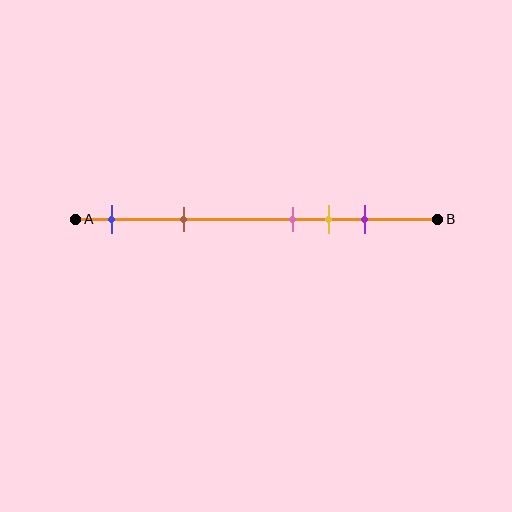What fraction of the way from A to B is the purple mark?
The purple mark is approximately 80% (0.8) of the way from A to B.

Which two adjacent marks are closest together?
The pink and yellow marks are the closest adjacent pair.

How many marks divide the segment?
There are 5 marks dividing the segment.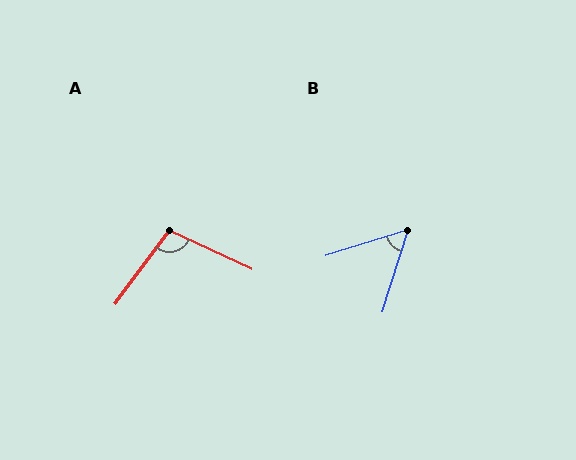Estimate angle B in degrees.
Approximately 55 degrees.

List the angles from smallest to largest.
B (55°), A (101°).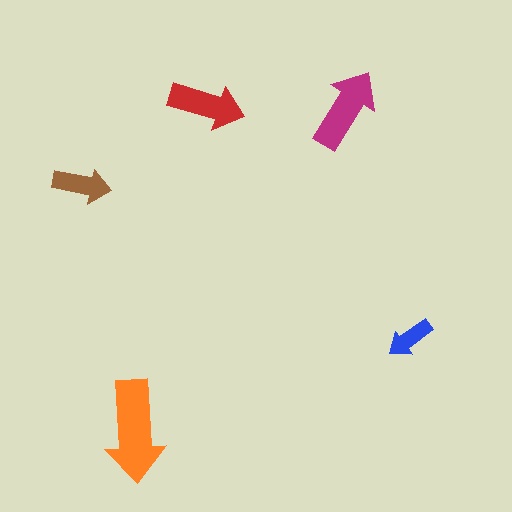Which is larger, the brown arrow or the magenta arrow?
The magenta one.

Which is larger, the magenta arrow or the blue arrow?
The magenta one.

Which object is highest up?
The red arrow is topmost.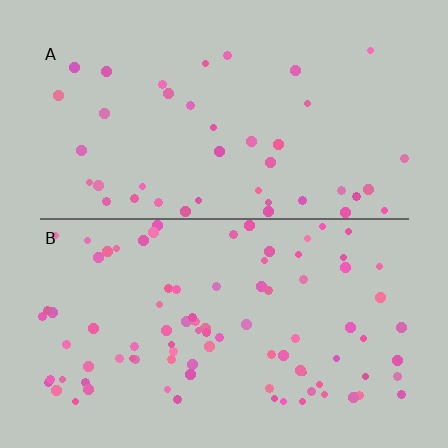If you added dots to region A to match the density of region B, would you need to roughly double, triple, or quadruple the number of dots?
Approximately double.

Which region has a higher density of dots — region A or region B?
B (the bottom).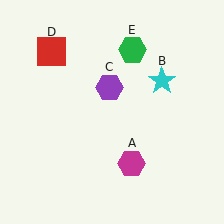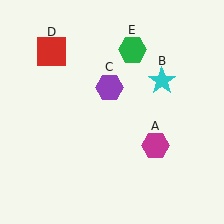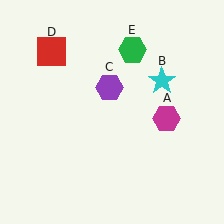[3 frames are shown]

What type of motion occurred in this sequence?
The magenta hexagon (object A) rotated counterclockwise around the center of the scene.